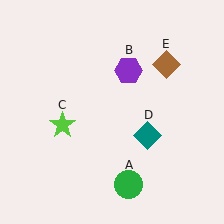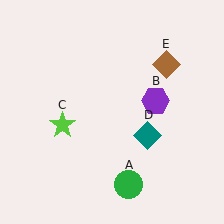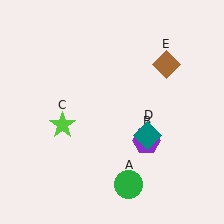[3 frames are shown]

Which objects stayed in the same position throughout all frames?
Green circle (object A) and lime star (object C) and teal diamond (object D) and brown diamond (object E) remained stationary.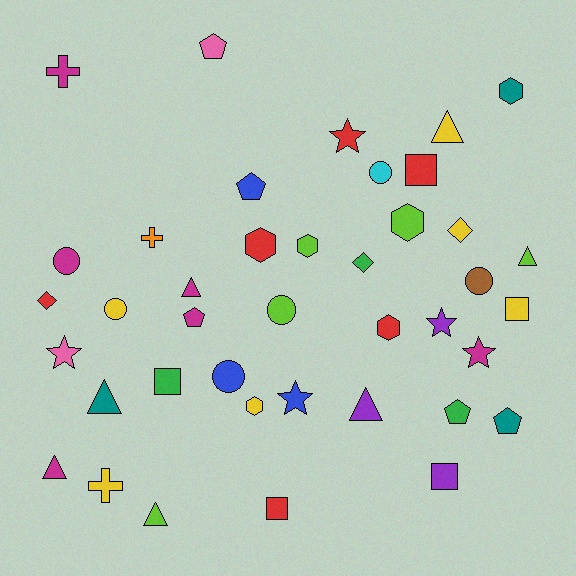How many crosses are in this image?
There are 3 crosses.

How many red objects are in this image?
There are 6 red objects.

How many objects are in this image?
There are 40 objects.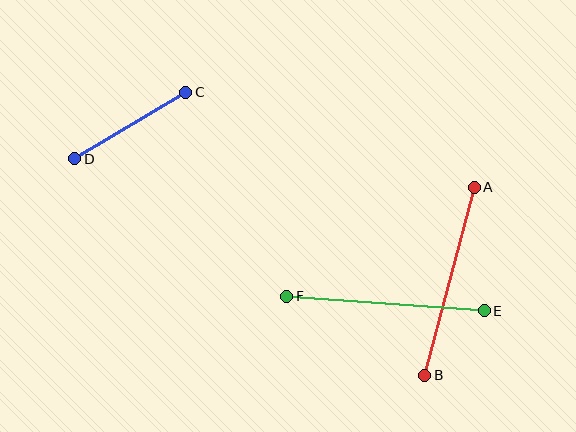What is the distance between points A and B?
The distance is approximately 194 pixels.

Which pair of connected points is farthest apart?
Points E and F are farthest apart.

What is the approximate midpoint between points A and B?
The midpoint is at approximately (450, 281) pixels.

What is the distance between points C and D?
The distance is approximately 130 pixels.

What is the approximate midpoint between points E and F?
The midpoint is at approximately (385, 303) pixels.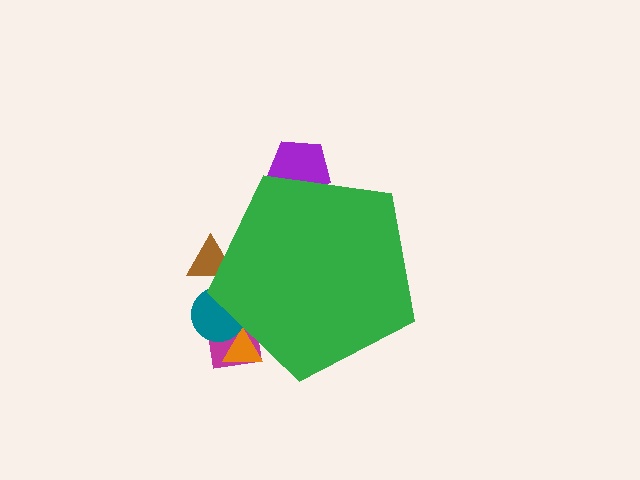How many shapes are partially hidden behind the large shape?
5 shapes are partially hidden.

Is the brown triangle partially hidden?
Yes, the brown triangle is partially hidden behind the green pentagon.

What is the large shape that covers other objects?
A green pentagon.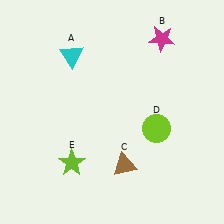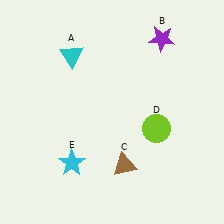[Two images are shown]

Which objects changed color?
B changed from magenta to purple. E changed from lime to cyan.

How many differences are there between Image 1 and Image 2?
There are 2 differences between the two images.